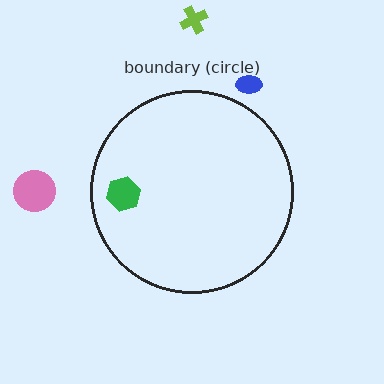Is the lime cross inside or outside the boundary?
Outside.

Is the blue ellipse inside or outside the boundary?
Outside.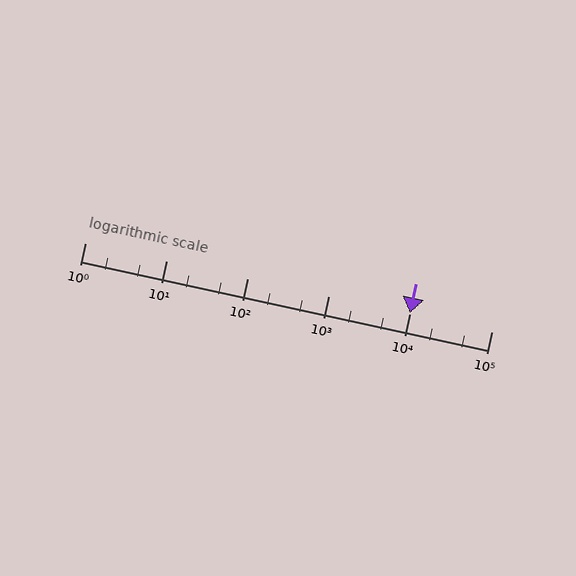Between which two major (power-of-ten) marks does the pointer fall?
The pointer is between 10000 and 100000.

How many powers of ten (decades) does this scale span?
The scale spans 5 decades, from 1 to 100000.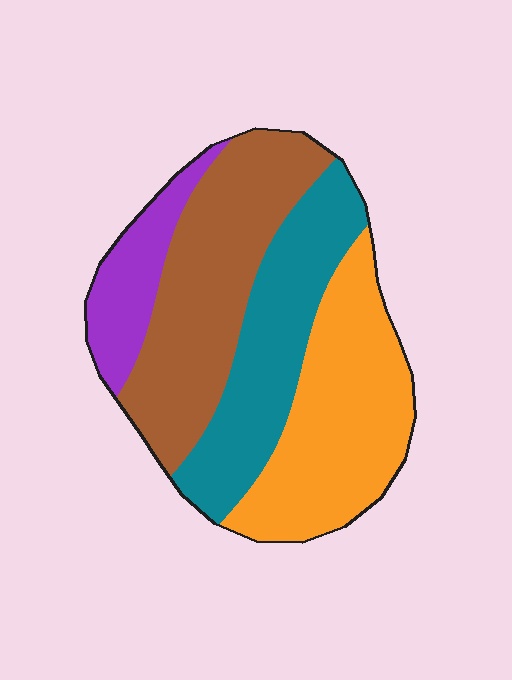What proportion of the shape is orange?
Orange takes up about one third (1/3) of the shape.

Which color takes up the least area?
Purple, at roughly 10%.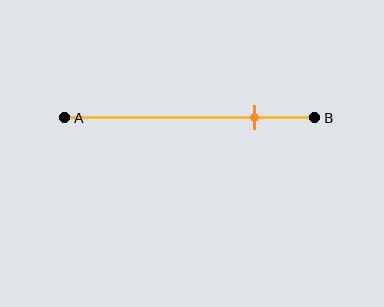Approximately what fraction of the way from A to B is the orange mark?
The orange mark is approximately 75% of the way from A to B.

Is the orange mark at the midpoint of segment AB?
No, the mark is at about 75% from A, not at the 50% midpoint.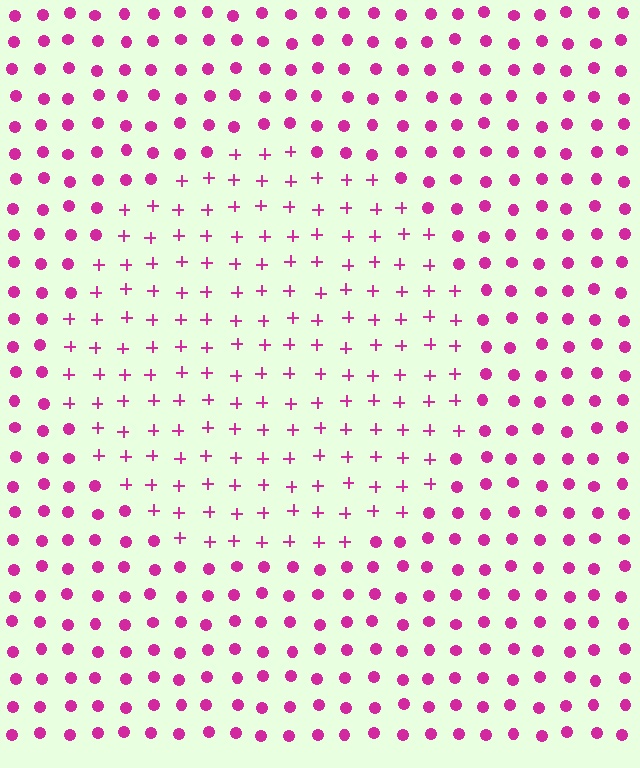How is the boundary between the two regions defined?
The boundary is defined by a change in element shape: plus signs inside vs. circles outside. All elements share the same color and spacing.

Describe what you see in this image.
The image is filled with small magenta elements arranged in a uniform grid. A circle-shaped region contains plus signs, while the surrounding area contains circles. The boundary is defined purely by the change in element shape.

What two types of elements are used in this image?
The image uses plus signs inside the circle region and circles outside it.